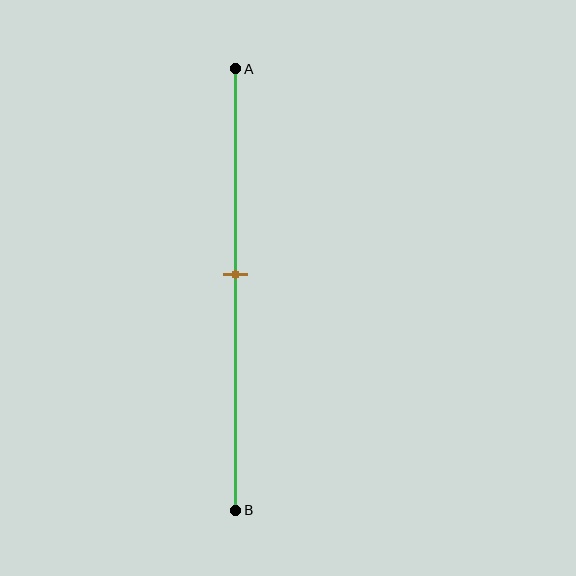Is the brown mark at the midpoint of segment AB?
No, the mark is at about 45% from A, not at the 50% midpoint.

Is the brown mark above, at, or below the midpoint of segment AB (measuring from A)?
The brown mark is above the midpoint of segment AB.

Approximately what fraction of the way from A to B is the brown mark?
The brown mark is approximately 45% of the way from A to B.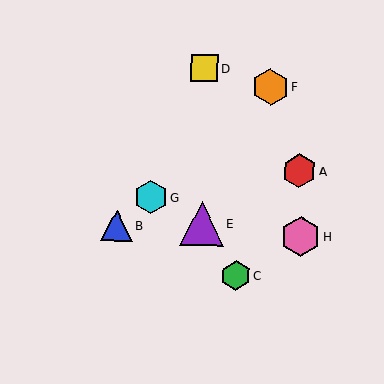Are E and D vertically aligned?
Yes, both are at x≈202.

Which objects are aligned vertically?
Objects D, E are aligned vertically.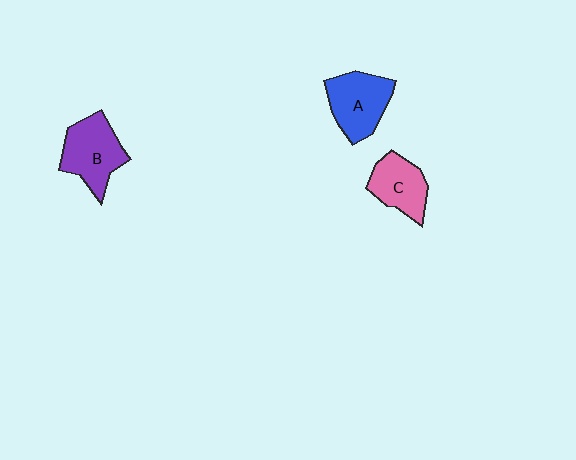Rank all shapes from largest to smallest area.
From largest to smallest: B (purple), A (blue), C (pink).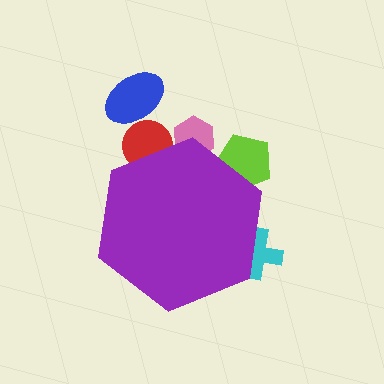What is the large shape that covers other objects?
A purple hexagon.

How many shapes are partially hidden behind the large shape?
4 shapes are partially hidden.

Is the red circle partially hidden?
Yes, the red circle is partially hidden behind the purple hexagon.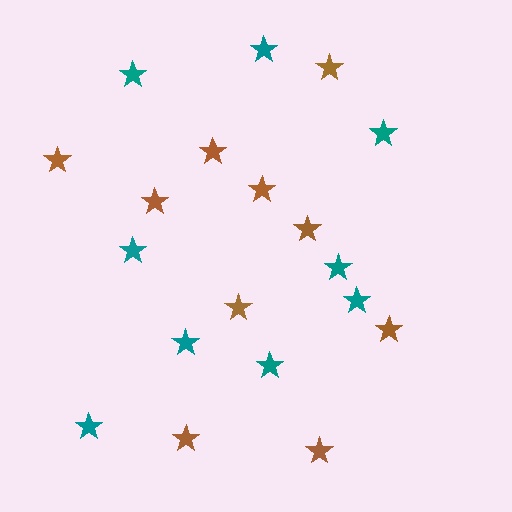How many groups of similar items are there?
There are 2 groups: one group of teal stars (9) and one group of brown stars (10).